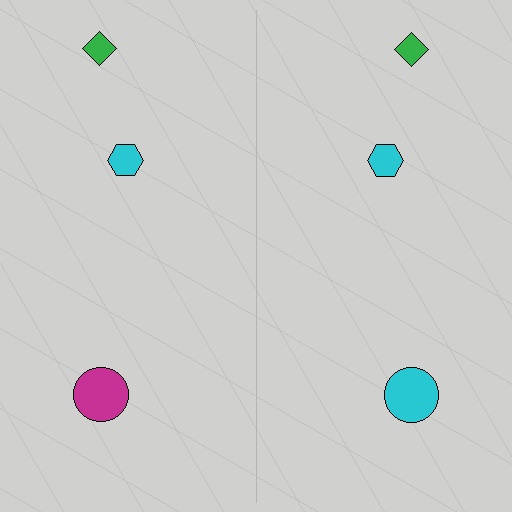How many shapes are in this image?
There are 6 shapes in this image.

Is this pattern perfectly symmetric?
No, the pattern is not perfectly symmetric. The cyan circle on the right side breaks the symmetry — its mirror counterpart is magenta.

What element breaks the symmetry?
The cyan circle on the right side breaks the symmetry — its mirror counterpart is magenta.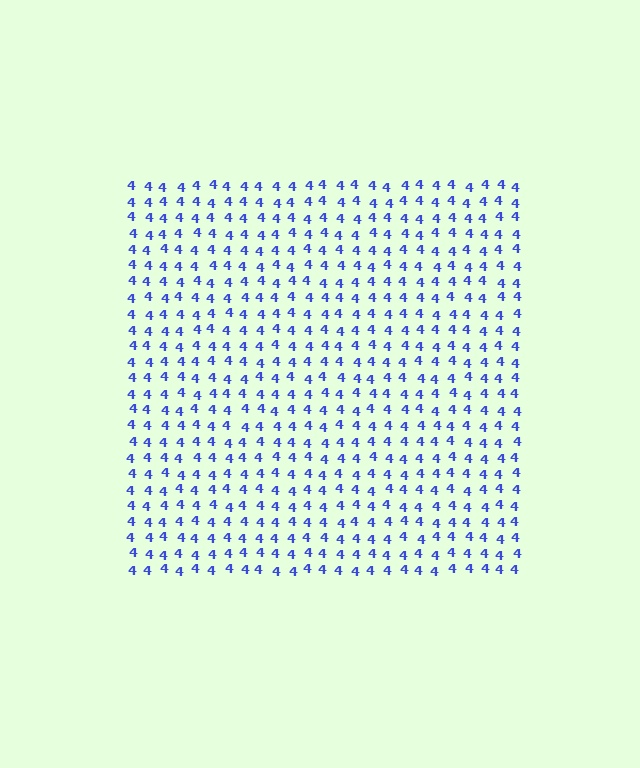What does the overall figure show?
The overall figure shows a square.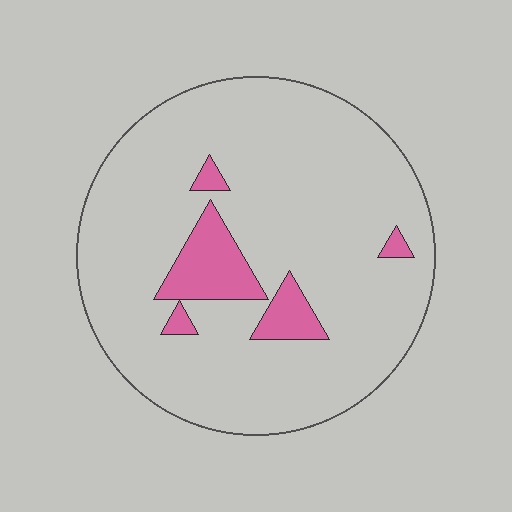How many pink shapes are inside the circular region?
5.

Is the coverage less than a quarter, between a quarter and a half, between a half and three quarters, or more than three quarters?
Less than a quarter.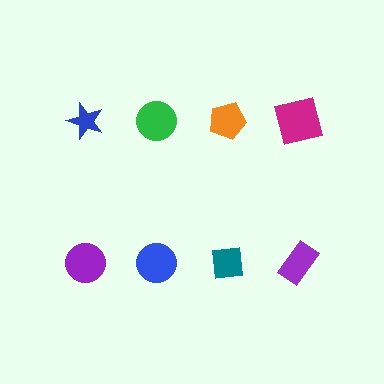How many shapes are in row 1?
4 shapes.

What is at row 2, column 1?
A purple circle.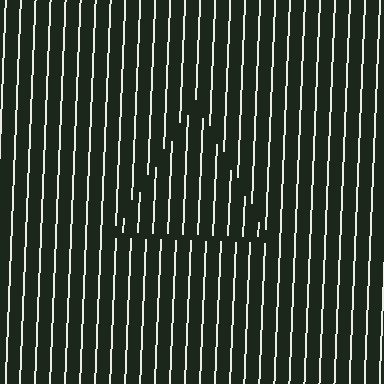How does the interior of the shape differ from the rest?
The interior of the shape contains the same grating, shifted by half a period — the contour is defined by the phase discontinuity where line-ends from the inner and outer gratings abut.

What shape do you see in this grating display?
An illusory triangle. The interior of the shape contains the same grating, shifted by half a period — the contour is defined by the phase discontinuity where line-ends from the inner and outer gratings abut.